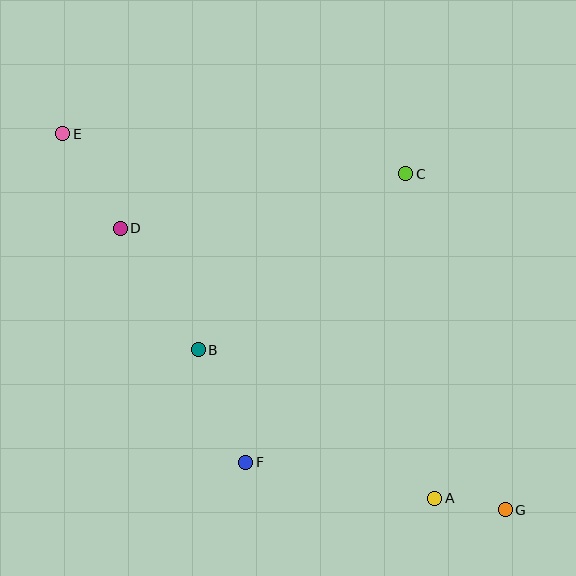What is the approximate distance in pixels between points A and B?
The distance between A and B is approximately 279 pixels.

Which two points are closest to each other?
Points A and G are closest to each other.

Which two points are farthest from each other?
Points E and G are farthest from each other.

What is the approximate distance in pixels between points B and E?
The distance between B and E is approximately 255 pixels.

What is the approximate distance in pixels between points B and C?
The distance between B and C is approximately 272 pixels.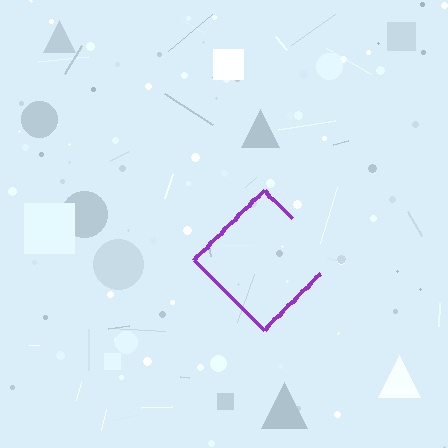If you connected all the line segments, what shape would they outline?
They would outline a diamond.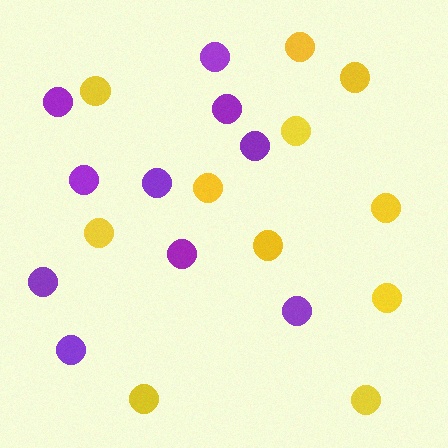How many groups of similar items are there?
There are 2 groups: one group of purple circles (10) and one group of yellow circles (11).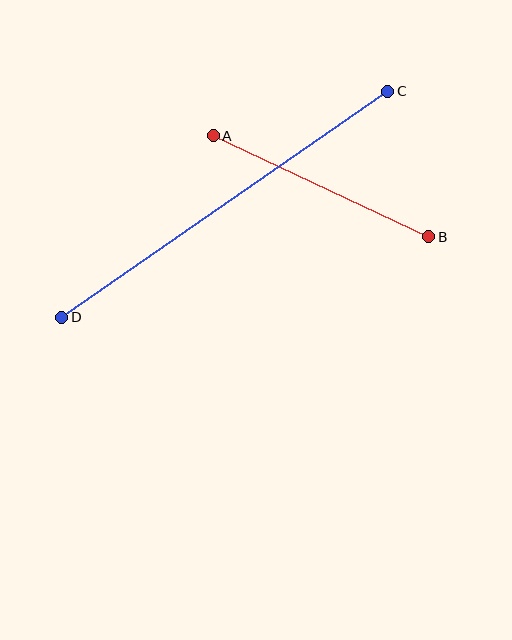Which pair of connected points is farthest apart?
Points C and D are farthest apart.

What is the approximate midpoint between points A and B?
The midpoint is at approximately (321, 186) pixels.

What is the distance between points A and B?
The distance is approximately 238 pixels.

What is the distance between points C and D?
The distance is approximately 397 pixels.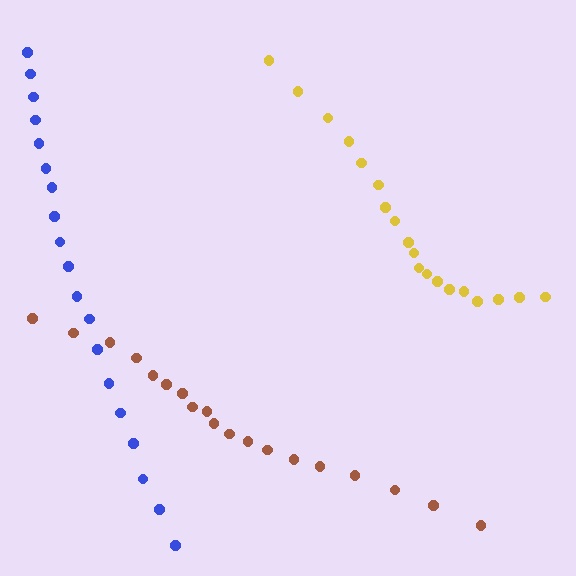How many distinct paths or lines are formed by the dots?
There are 3 distinct paths.